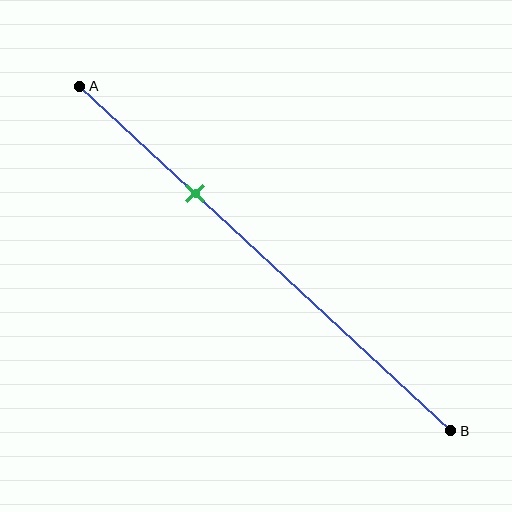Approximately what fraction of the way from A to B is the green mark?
The green mark is approximately 30% of the way from A to B.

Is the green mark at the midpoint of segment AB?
No, the mark is at about 30% from A, not at the 50% midpoint.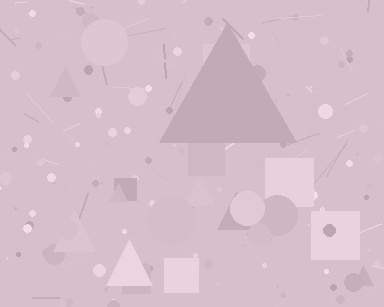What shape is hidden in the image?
A triangle is hidden in the image.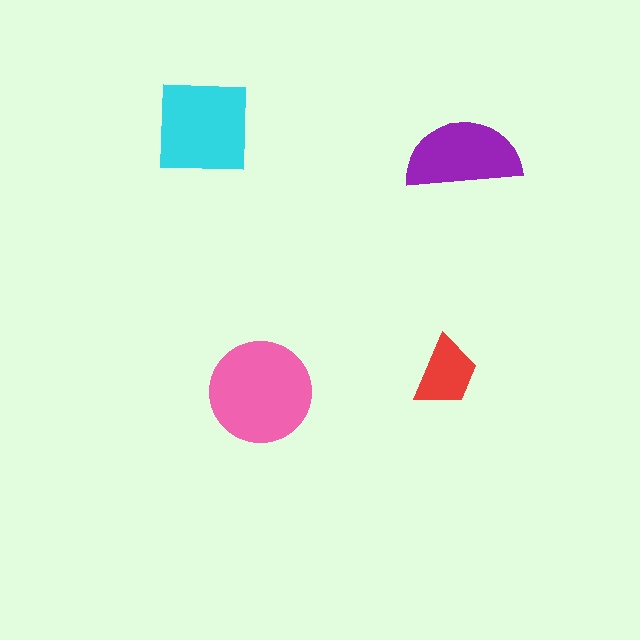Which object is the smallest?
The red trapezoid.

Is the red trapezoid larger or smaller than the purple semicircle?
Smaller.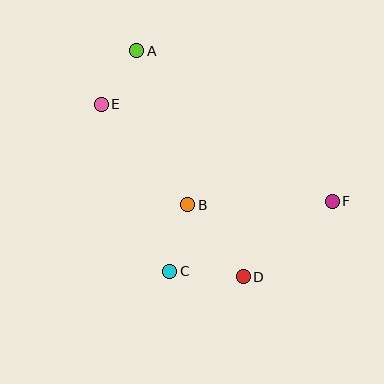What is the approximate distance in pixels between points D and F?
The distance between D and F is approximately 117 pixels.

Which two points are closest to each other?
Points A and E are closest to each other.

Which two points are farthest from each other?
Points E and F are farthest from each other.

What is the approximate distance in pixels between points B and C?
The distance between B and C is approximately 69 pixels.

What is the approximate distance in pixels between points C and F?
The distance between C and F is approximately 177 pixels.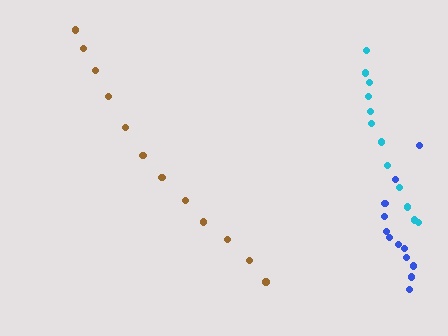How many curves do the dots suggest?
There are 3 distinct paths.